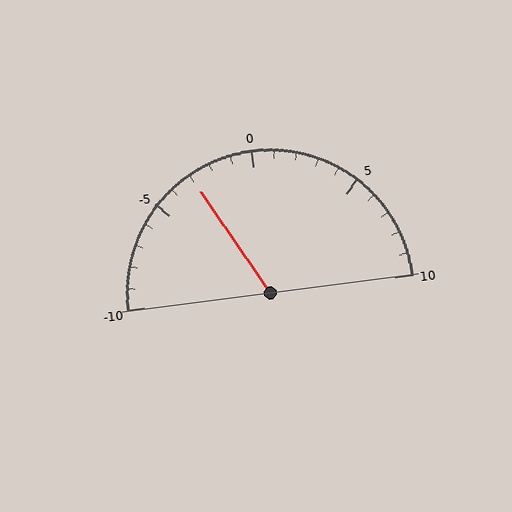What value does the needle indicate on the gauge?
The needle indicates approximately -3.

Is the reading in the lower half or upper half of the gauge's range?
The reading is in the lower half of the range (-10 to 10).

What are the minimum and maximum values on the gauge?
The gauge ranges from -10 to 10.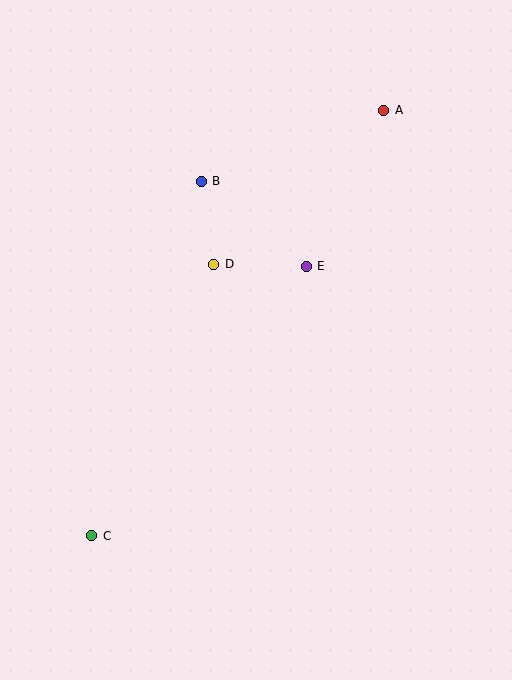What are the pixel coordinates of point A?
Point A is at (384, 110).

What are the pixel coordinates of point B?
Point B is at (201, 181).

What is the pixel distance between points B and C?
The distance between B and C is 371 pixels.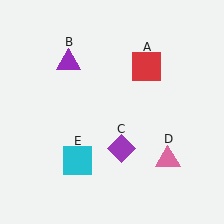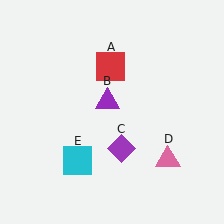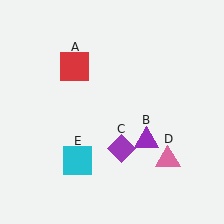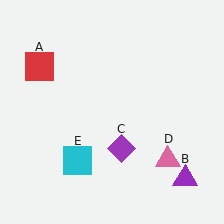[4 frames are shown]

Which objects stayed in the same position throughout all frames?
Purple diamond (object C) and pink triangle (object D) and cyan square (object E) remained stationary.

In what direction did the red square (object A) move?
The red square (object A) moved left.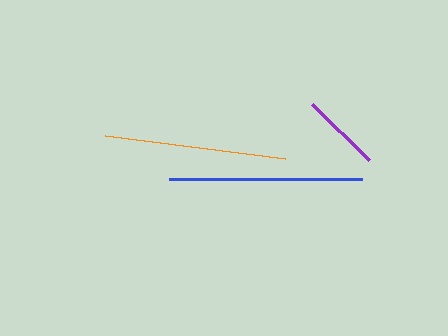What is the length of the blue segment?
The blue segment is approximately 193 pixels long.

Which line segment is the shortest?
The purple line is the shortest at approximately 79 pixels.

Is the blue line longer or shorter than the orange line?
The blue line is longer than the orange line.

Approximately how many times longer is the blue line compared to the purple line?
The blue line is approximately 2.4 times the length of the purple line.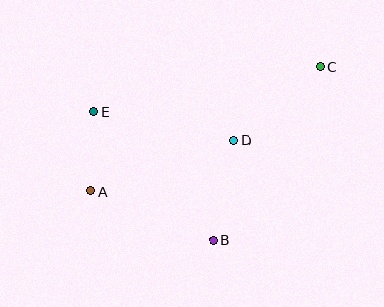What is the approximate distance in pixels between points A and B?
The distance between A and B is approximately 131 pixels.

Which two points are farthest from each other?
Points A and C are farthest from each other.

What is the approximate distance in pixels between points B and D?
The distance between B and D is approximately 102 pixels.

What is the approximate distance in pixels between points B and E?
The distance between B and E is approximately 175 pixels.